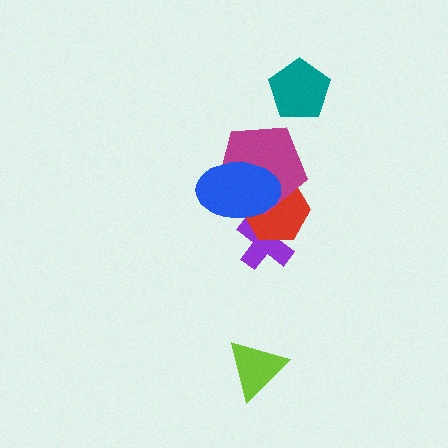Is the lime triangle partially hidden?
No, no other shape covers it.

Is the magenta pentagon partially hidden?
Yes, it is partially covered by another shape.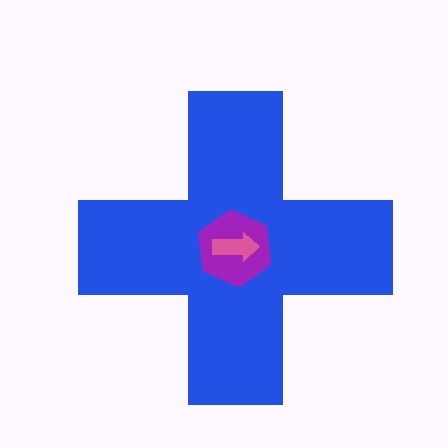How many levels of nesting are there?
3.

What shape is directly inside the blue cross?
The purple hexagon.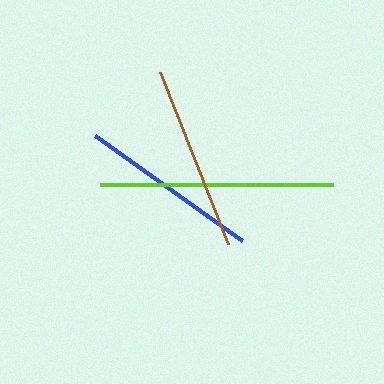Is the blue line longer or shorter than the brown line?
The brown line is longer than the blue line.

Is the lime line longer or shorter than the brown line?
The lime line is longer than the brown line.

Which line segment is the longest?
The lime line is the longest at approximately 234 pixels.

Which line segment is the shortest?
The blue line is the shortest at approximately 181 pixels.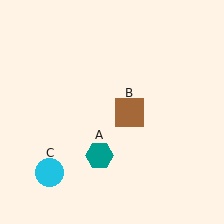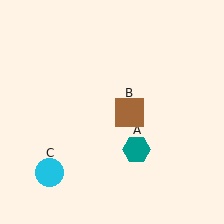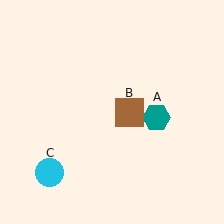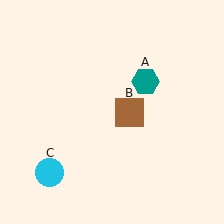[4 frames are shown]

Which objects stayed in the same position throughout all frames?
Brown square (object B) and cyan circle (object C) remained stationary.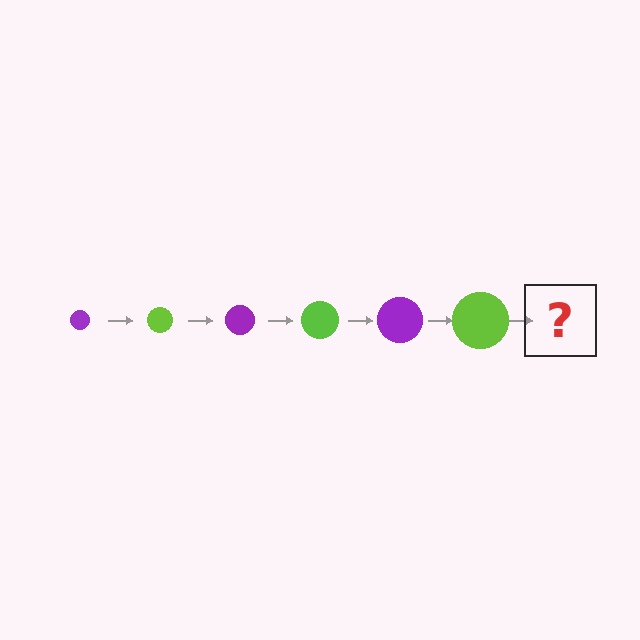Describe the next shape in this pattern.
It should be a purple circle, larger than the previous one.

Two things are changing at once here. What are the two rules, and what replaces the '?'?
The two rules are that the circle grows larger each step and the color cycles through purple and lime. The '?' should be a purple circle, larger than the previous one.